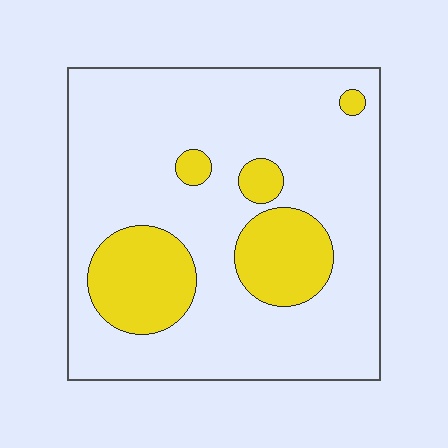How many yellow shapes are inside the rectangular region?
5.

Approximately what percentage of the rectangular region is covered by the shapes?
Approximately 20%.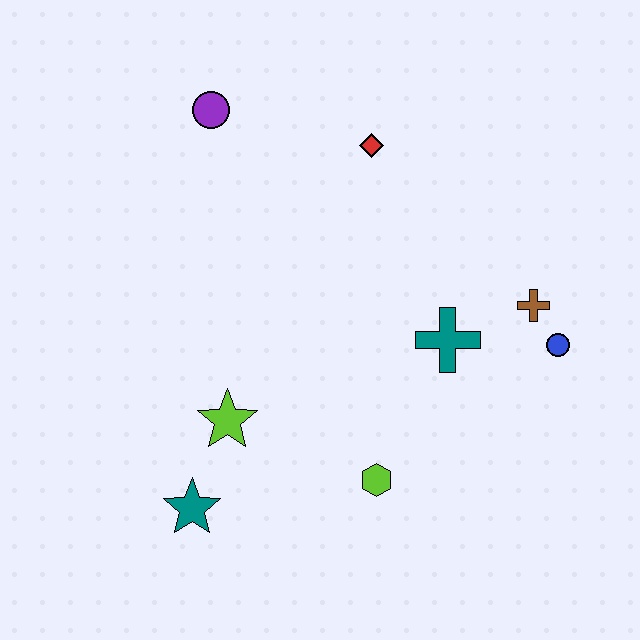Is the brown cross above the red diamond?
No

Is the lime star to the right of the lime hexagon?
No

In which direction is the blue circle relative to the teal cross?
The blue circle is to the right of the teal cross.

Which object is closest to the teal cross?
The brown cross is closest to the teal cross.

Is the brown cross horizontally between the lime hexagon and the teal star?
No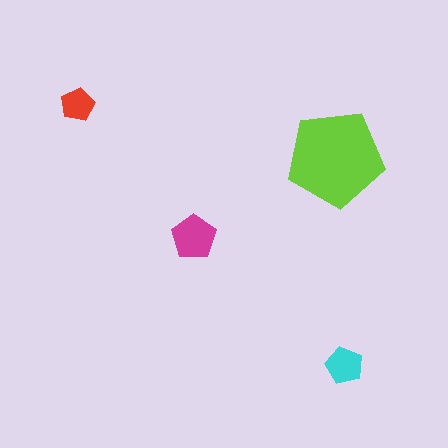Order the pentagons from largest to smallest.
the lime one, the magenta one, the cyan one, the red one.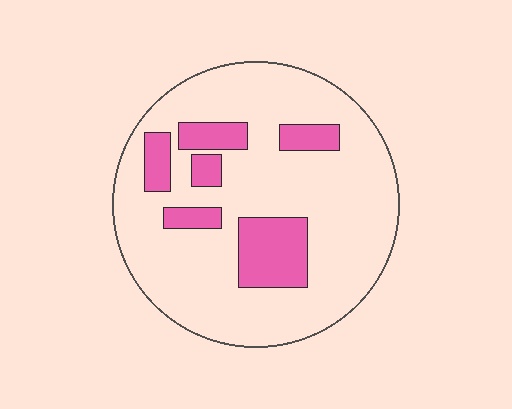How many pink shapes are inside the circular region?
6.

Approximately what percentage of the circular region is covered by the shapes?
Approximately 20%.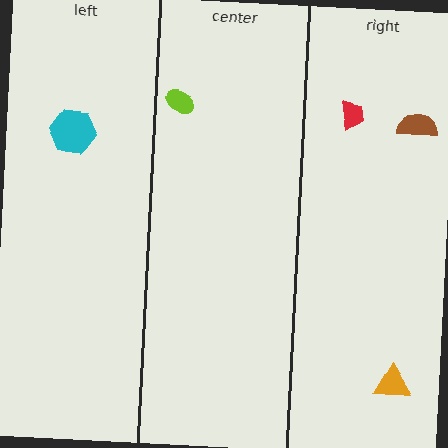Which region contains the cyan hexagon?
The left region.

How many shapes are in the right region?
3.